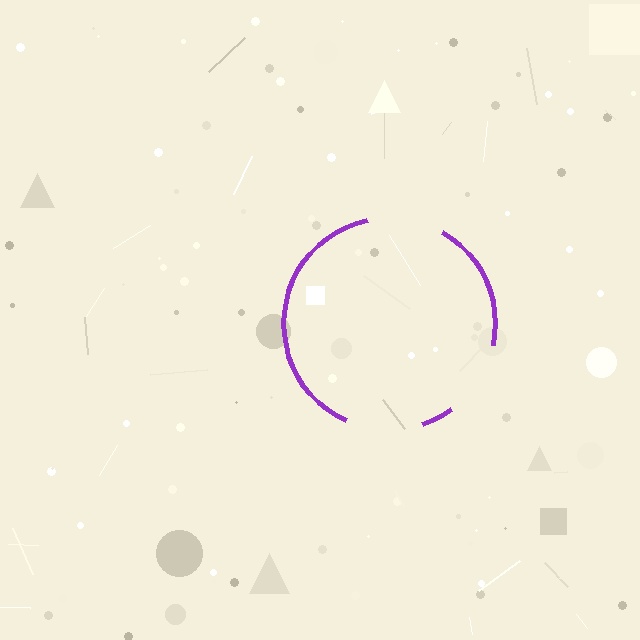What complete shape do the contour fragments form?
The contour fragments form a circle.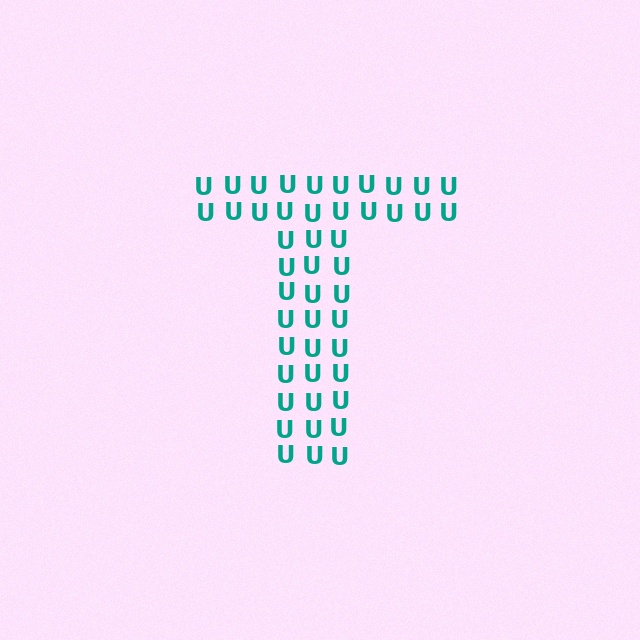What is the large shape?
The large shape is the letter T.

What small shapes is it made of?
It is made of small letter U's.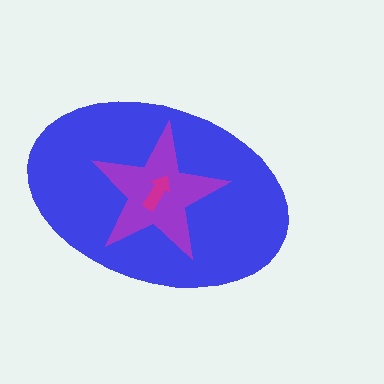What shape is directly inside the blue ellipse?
The purple star.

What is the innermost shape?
The magenta arrow.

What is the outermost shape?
The blue ellipse.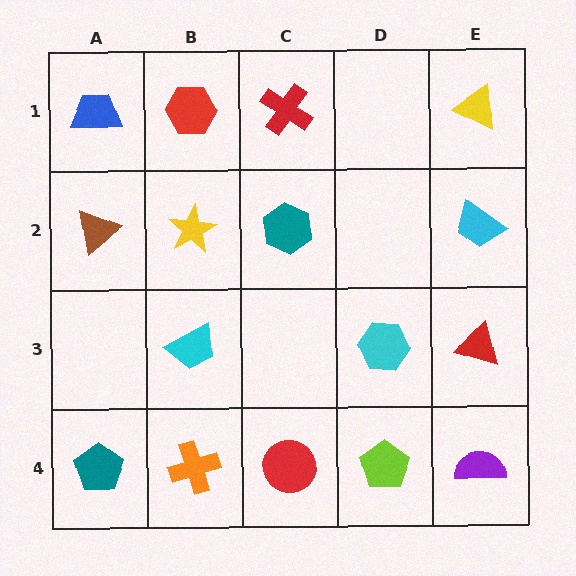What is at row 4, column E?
A purple semicircle.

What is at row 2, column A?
A brown triangle.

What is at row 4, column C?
A red circle.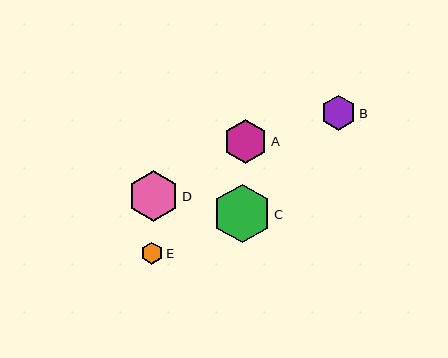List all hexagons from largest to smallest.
From largest to smallest: C, D, A, B, E.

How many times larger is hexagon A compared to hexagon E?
Hexagon A is approximately 2.0 times the size of hexagon E.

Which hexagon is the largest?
Hexagon C is the largest with a size of approximately 58 pixels.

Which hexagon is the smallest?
Hexagon E is the smallest with a size of approximately 22 pixels.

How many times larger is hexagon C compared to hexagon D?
Hexagon C is approximately 1.1 times the size of hexagon D.